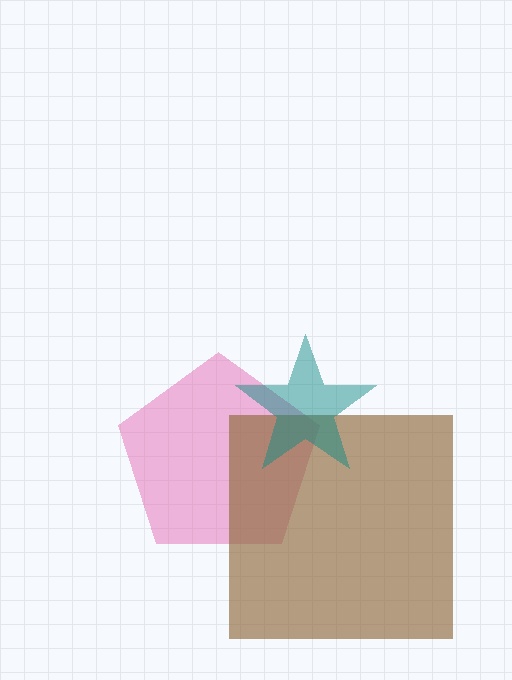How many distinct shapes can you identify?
There are 3 distinct shapes: a pink pentagon, a brown square, a teal star.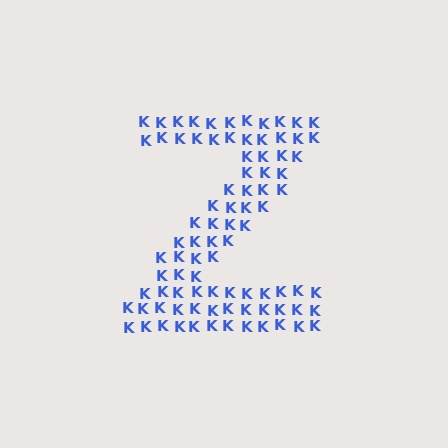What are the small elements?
The small elements are letter K's.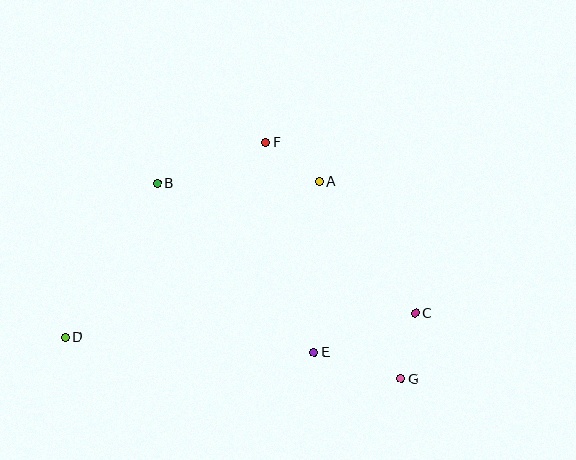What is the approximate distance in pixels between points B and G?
The distance between B and G is approximately 312 pixels.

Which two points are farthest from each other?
Points C and D are farthest from each other.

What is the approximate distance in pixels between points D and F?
The distance between D and F is approximately 280 pixels.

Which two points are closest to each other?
Points A and F are closest to each other.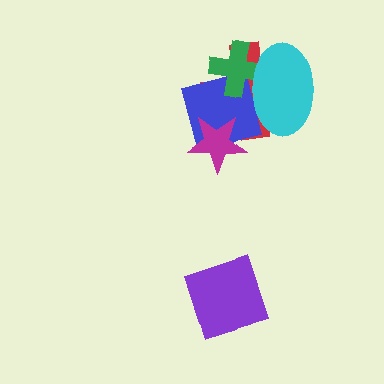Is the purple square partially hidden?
No, no other shape covers it.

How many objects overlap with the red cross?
4 objects overlap with the red cross.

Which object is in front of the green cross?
The cyan ellipse is in front of the green cross.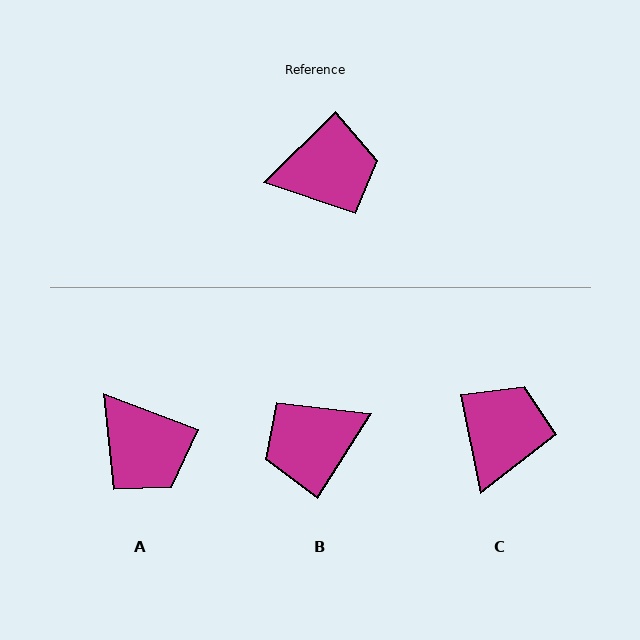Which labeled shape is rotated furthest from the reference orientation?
B, about 168 degrees away.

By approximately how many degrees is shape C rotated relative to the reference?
Approximately 57 degrees counter-clockwise.